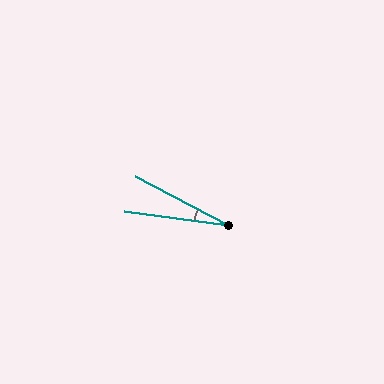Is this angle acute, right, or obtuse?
It is acute.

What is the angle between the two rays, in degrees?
Approximately 20 degrees.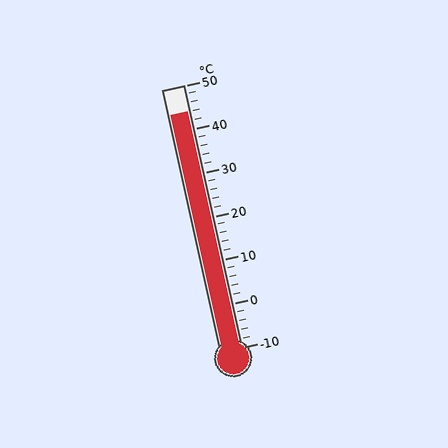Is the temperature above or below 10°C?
The temperature is above 10°C.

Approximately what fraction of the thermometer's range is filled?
The thermometer is filled to approximately 90% of its range.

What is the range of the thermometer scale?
The thermometer scale ranges from -10°C to 50°C.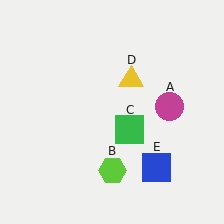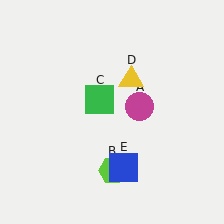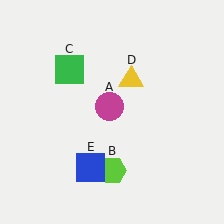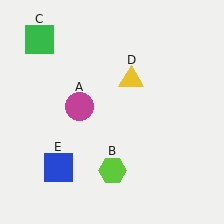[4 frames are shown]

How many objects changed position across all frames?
3 objects changed position: magenta circle (object A), green square (object C), blue square (object E).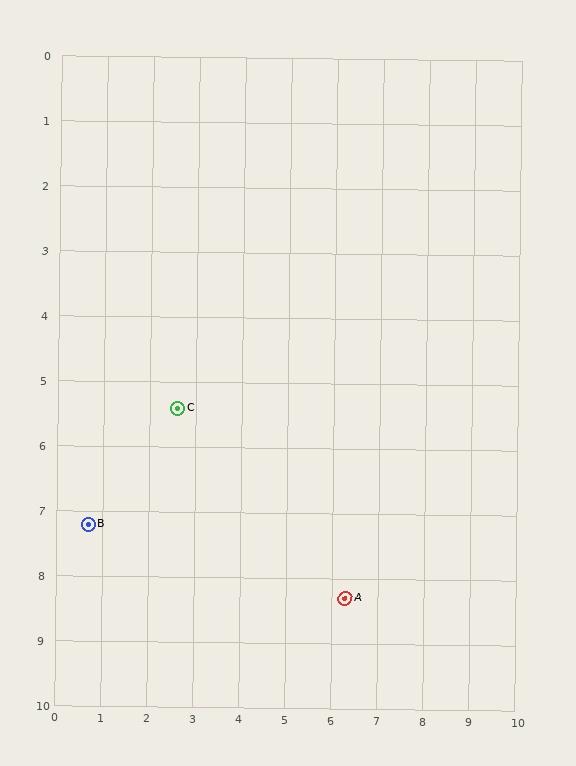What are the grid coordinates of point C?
Point C is at approximately (2.6, 5.4).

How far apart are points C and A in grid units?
Points C and A are about 4.7 grid units apart.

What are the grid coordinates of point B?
Point B is at approximately (0.7, 7.2).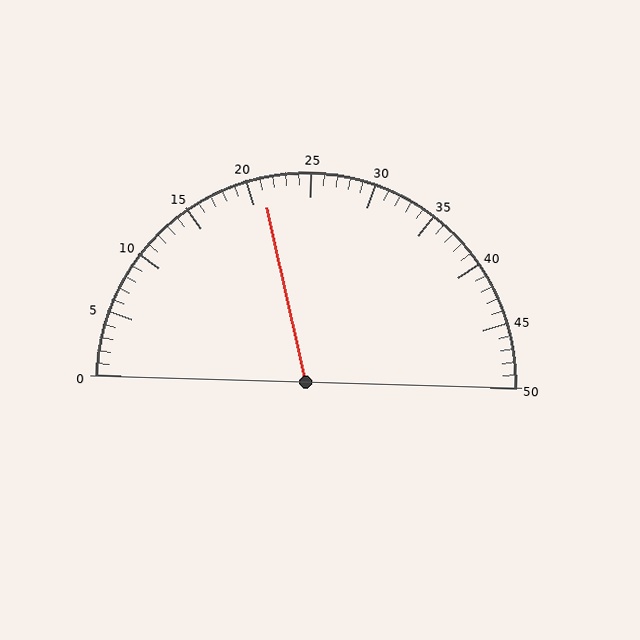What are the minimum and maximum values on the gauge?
The gauge ranges from 0 to 50.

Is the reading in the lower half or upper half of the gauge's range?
The reading is in the lower half of the range (0 to 50).